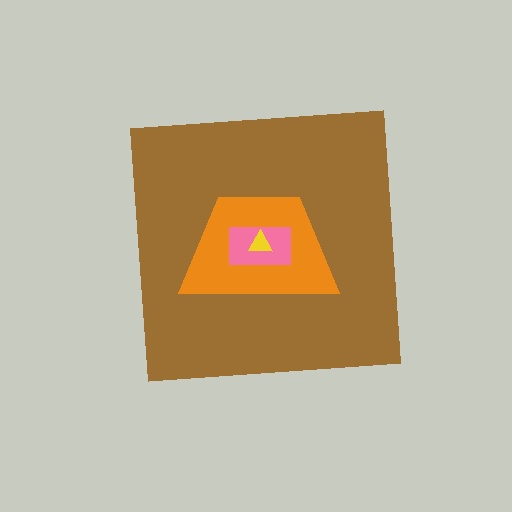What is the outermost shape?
The brown square.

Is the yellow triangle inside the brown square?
Yes.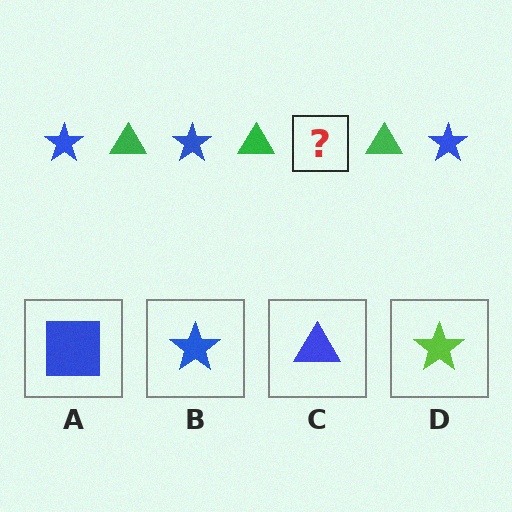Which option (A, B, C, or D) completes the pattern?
B.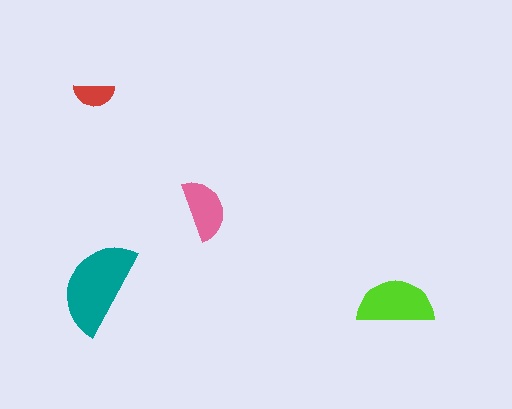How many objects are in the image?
There are 4 objects in the image.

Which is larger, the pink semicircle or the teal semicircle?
The teal one.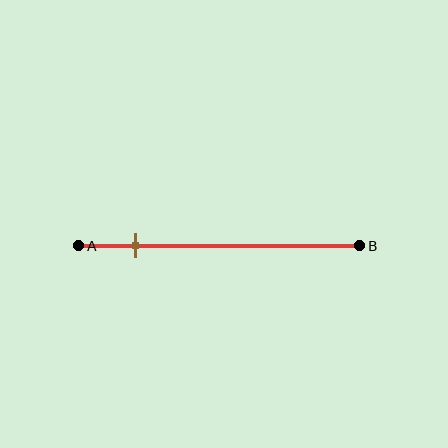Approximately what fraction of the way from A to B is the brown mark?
The brown mark is approximately 20% of the way from A to B.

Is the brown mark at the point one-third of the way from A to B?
No, the mark is at about 20% from A, not at the 33% one-third point.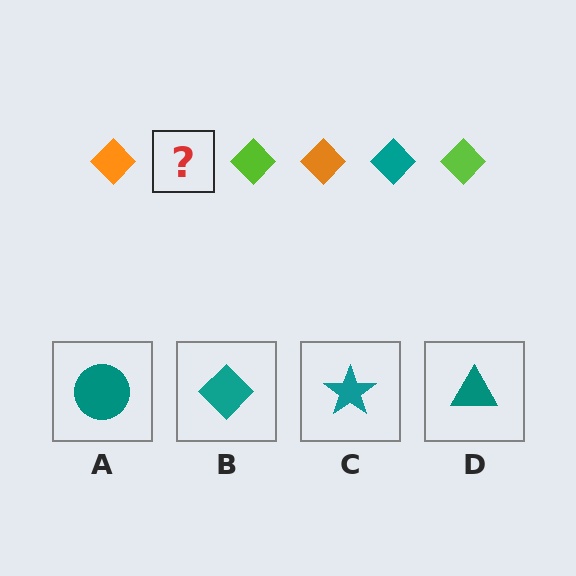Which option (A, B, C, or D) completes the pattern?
B.